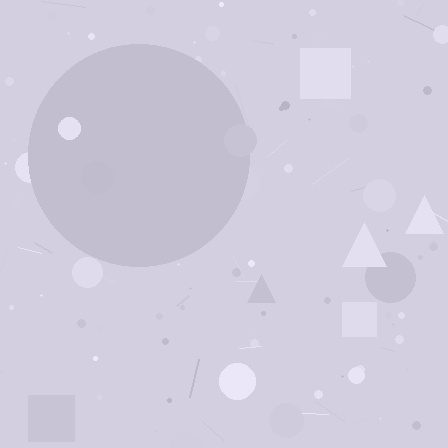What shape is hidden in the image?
A circle is hidden in the image.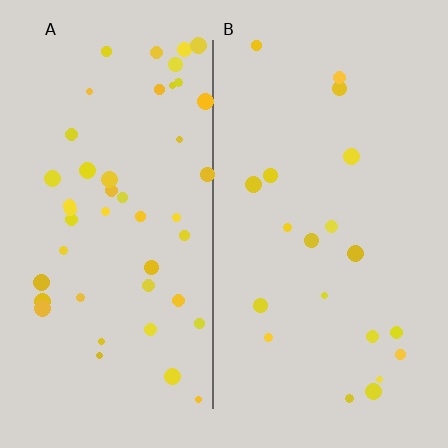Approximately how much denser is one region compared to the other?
Approximately 2.3× — region A over region B.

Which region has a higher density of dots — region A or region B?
A (the left).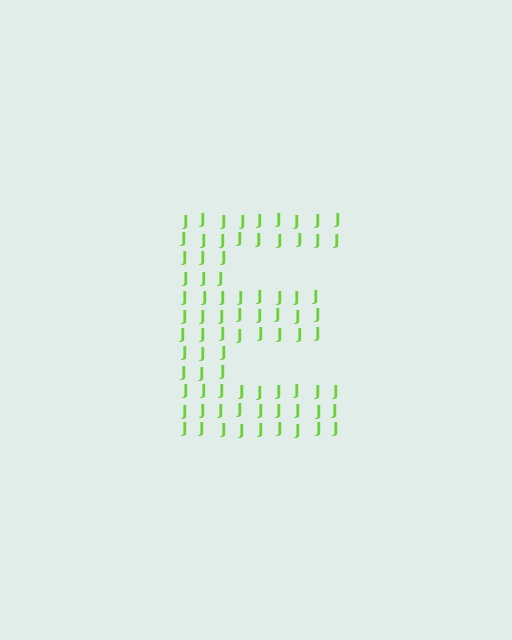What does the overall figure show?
The overall figure shows the letter E.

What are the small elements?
The small elements are letter J's.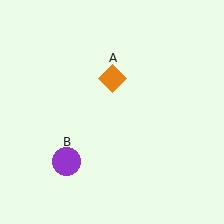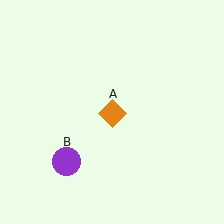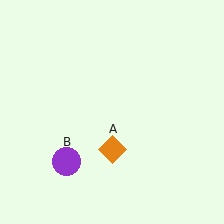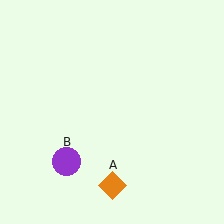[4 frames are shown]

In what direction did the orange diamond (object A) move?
The orange diamond (object A) moved down.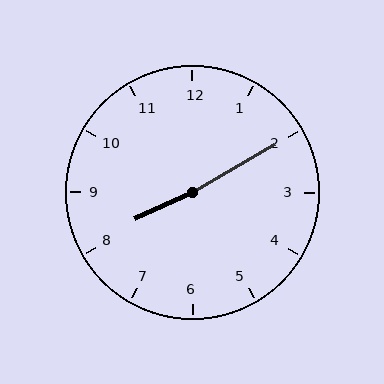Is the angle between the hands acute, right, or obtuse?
It is obtuse.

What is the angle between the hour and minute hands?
Approximately 175 degrees.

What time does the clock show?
8:10.